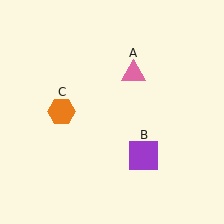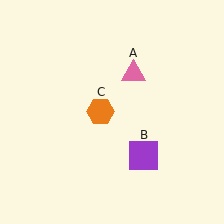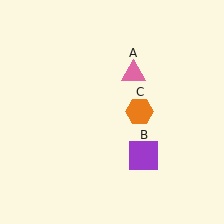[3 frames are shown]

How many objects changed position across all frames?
1 object changed position: orange hexagon (object C).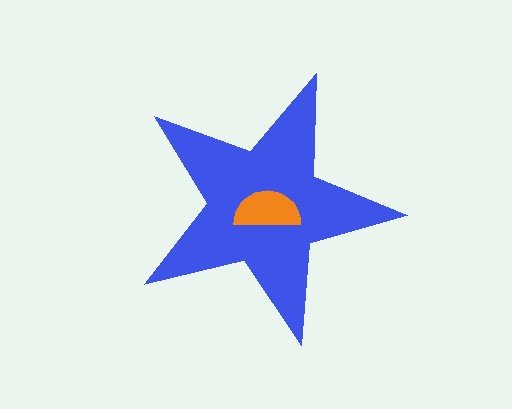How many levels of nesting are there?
2.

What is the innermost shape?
The orange semicircle.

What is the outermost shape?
The blue star.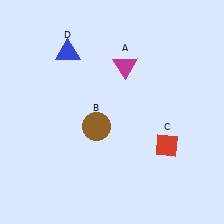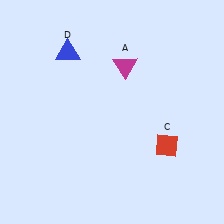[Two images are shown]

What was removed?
The brown circle (B) was removed in Image 2.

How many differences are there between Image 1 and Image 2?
There is 1 difference between the two images.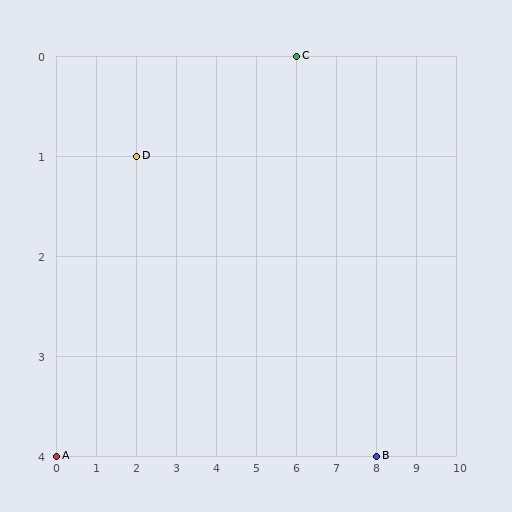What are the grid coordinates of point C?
Point C is at grid coordinates (6, 0).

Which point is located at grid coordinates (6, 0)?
Point C is at (6, 0).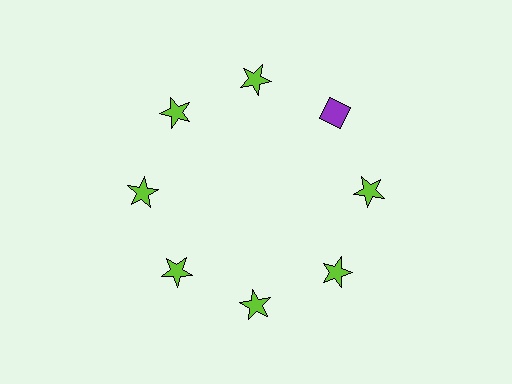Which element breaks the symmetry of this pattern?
The purple diamond at roughly the 2 o'clock position breaks the symmetry. All other shapes are lime stars.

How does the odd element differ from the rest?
It differs in both color (purple instead of lime) and shape (diamond instead of star).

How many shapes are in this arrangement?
There are 8 shapes arranged in a ring pattern.